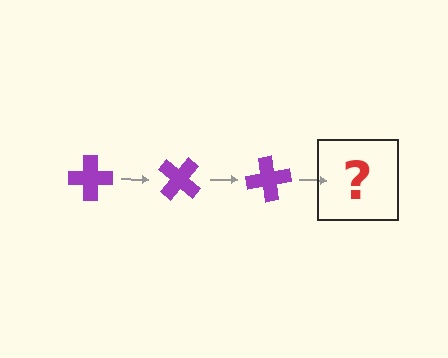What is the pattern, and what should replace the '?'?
The pattern is that the cross rotates 40 degrees each step. The '?' should be a purple cross rotated 120 degrees.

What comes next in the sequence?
The next element should be a purple cross rotated 120 degrees.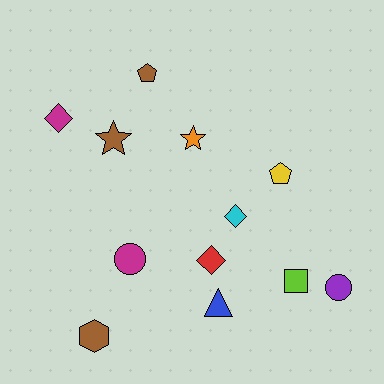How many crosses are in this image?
There are no crosses.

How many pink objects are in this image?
There are no pink objects.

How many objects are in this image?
There are 12 objects.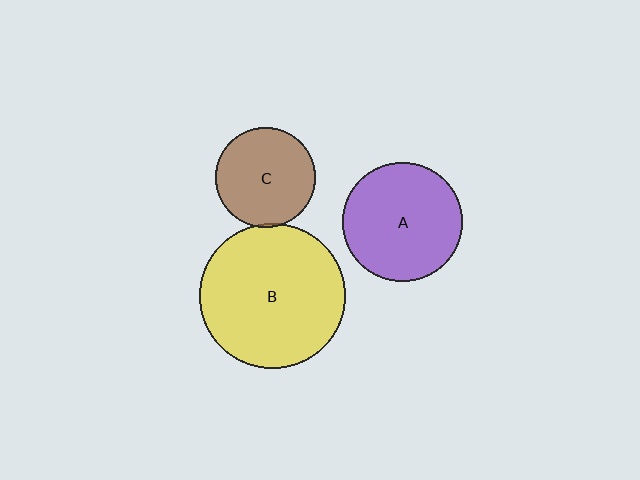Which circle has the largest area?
Circle B (yellow).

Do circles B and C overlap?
Yes.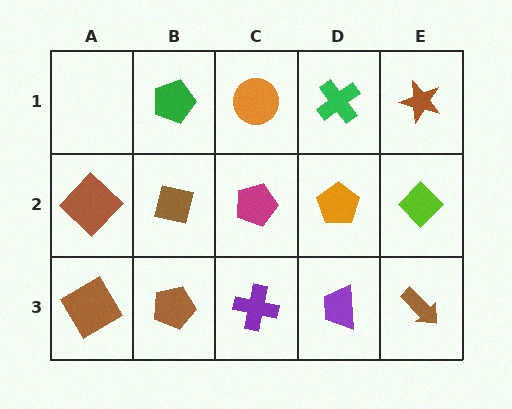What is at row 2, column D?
An orange pentagon.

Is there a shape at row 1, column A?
No, that cell is empty.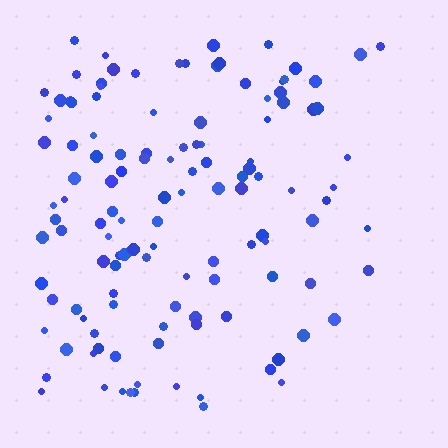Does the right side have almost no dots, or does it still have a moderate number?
Still a moderate number, just noticeably fewer than the left.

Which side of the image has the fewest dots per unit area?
The right.